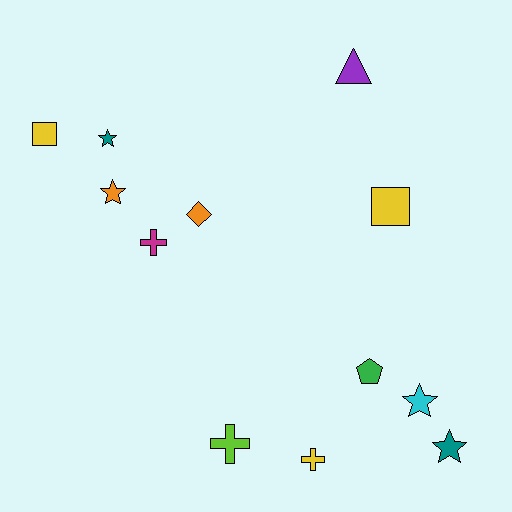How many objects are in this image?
There are 12 objects.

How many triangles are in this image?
There is 1 triangle.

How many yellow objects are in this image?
There are 3 yellow objects.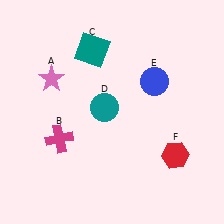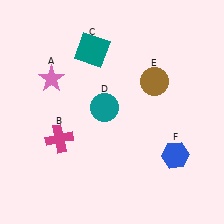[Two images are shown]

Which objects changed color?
E changed from blue to brown. F changed from red to blue.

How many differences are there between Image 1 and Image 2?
There are 2 differences between the two images.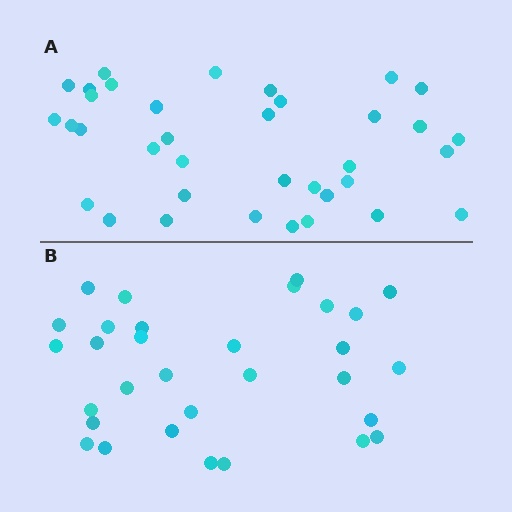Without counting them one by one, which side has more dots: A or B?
Region A (the top region) has more dots.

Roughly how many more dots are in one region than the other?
Region A has about 5 more dots than region B.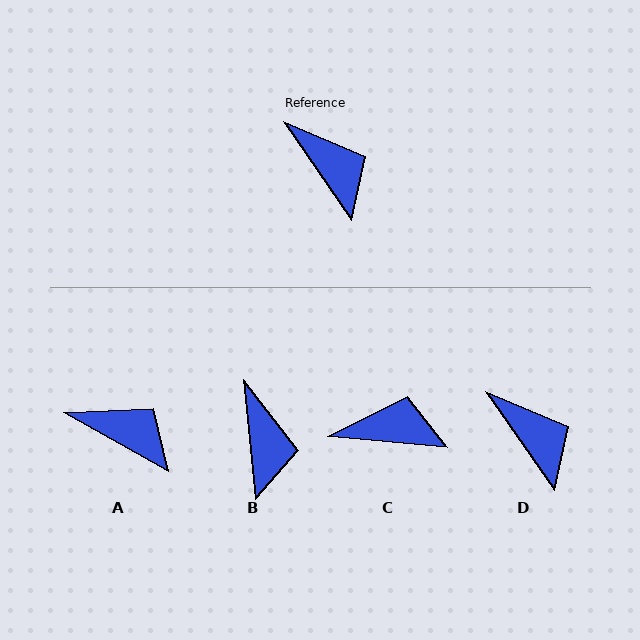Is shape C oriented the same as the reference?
No, it is off by about 50 degrees.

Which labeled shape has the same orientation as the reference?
D.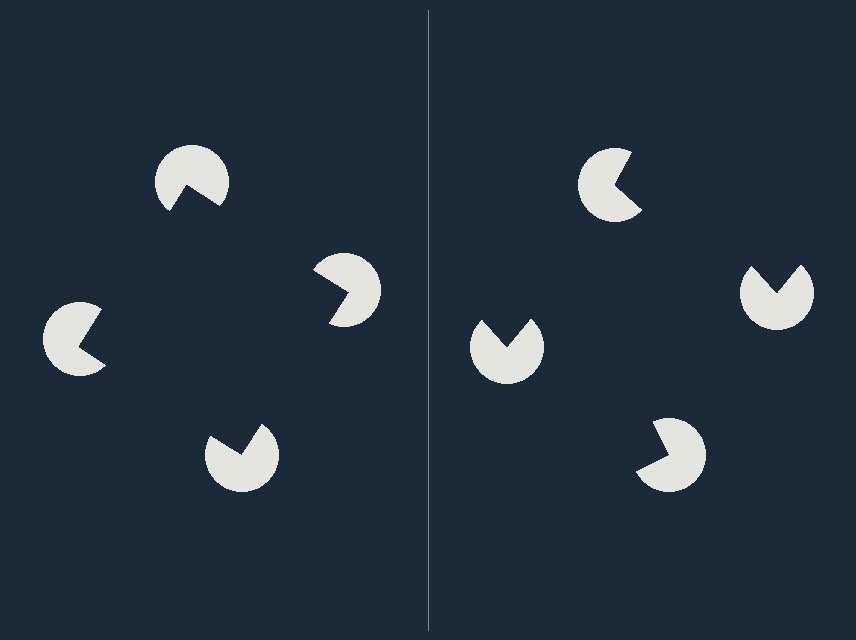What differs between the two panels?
The pac-man discs are positioned identically on both sides; only the wedge orientations differ. On the left they align to a square; on the right they are misaligned.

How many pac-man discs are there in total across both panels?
8 — 4 on each side.